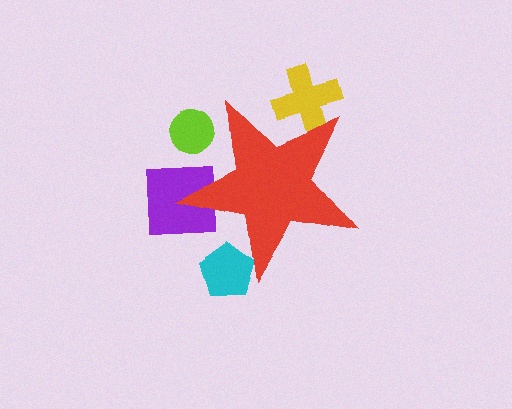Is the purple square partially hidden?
Yes, the purple square is partially hidden behind the red star.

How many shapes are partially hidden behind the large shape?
4 shapes are partially hidden.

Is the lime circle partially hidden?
Yes, the lime circle is partially hidden behind the red star.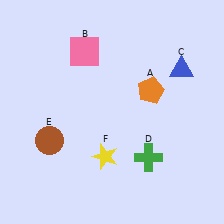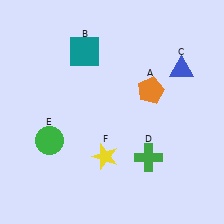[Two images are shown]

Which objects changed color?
B changed from pink to teal. E changed from brown to green.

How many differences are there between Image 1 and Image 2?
There are 2 differences between the two images.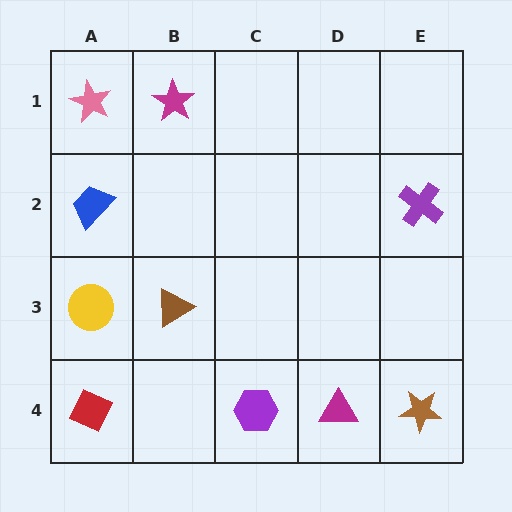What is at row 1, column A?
A pink star.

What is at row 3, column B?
A brown triangle.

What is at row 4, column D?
A magenta triangle.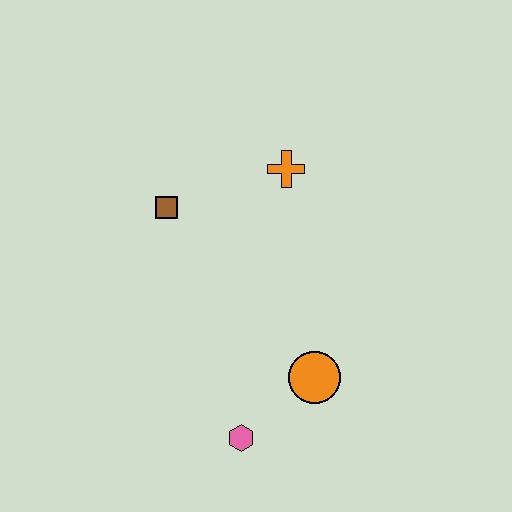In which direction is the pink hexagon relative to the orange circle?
The pink hexagon is to the left of the orange circle.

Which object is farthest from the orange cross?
The pink hexagon is farthest from the orange cross.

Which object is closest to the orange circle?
The pink hexagon is closest to the orange circle.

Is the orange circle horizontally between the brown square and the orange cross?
No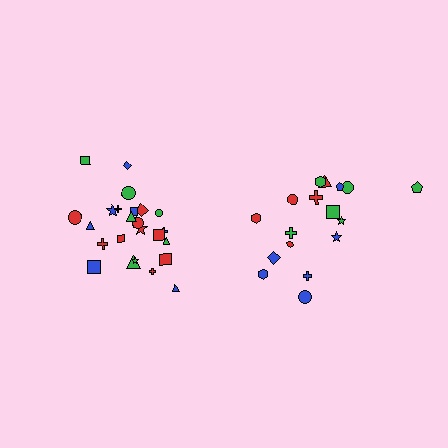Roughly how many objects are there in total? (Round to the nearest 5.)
Roughly 45 objects in total.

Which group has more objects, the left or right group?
The left group.